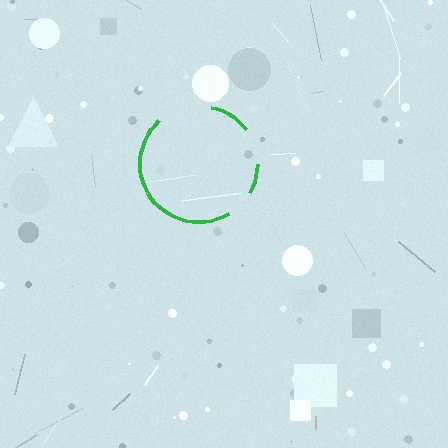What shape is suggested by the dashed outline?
The dashed outline suggests a circle.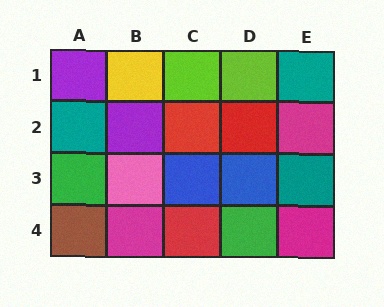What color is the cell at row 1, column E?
Teal.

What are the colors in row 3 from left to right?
Green, pink, blue, blue, teal.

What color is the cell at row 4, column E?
Magenta.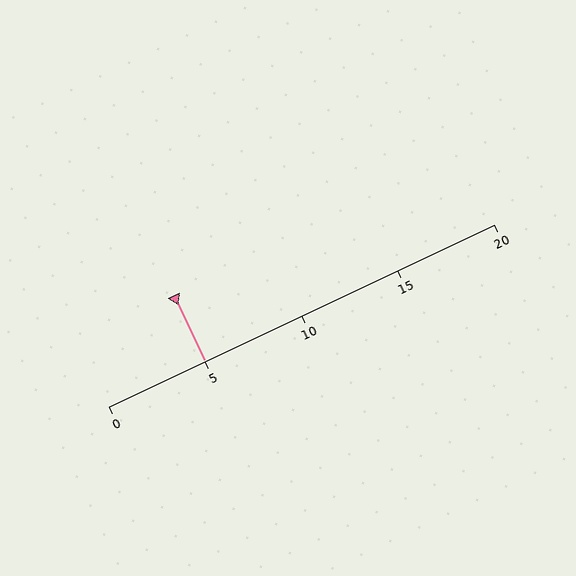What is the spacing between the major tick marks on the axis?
The major ticks are spaced 5 apart.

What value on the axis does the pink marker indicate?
The marker indicates approximately 5.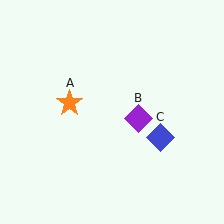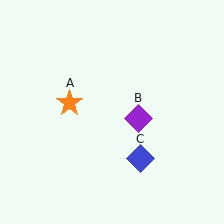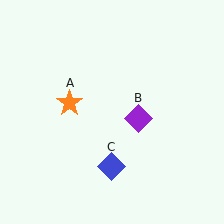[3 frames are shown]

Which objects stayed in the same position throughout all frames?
Orange star (object A) and purple diamond (object B) remained stationary.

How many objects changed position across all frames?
1 object changed position: blue diamond (object C).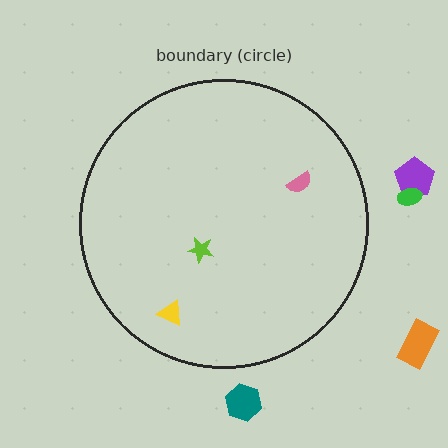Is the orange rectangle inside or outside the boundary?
Outside.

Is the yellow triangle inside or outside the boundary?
Inside.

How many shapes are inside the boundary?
3 inside, 4 outside.